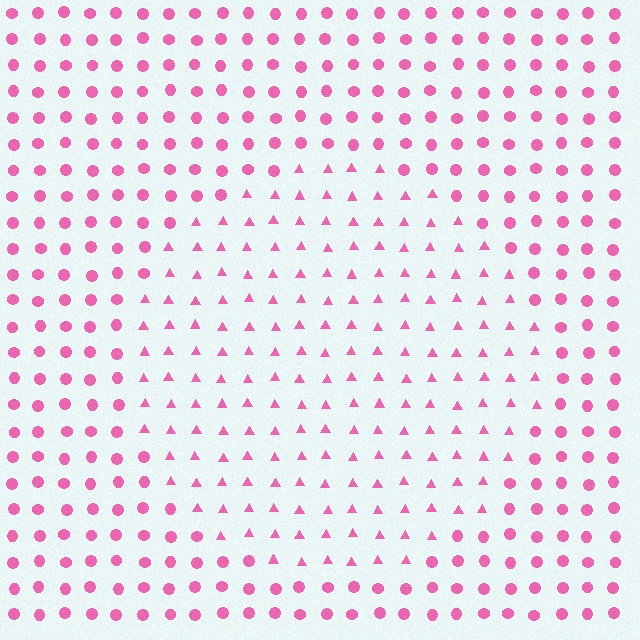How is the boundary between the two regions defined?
The boundary is defined by a change in element shape: triangles inside vs. circles outside. All elements share the same color and spacing.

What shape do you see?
I see a circle.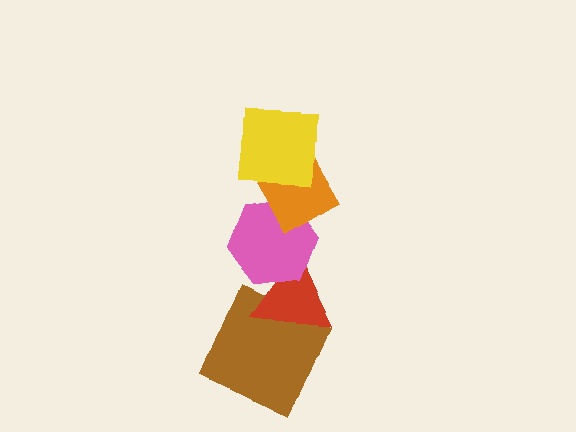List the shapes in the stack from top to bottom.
From top to bottom: the yellow square, the orange diamond, the pink hexagon, the red triangle, the brown square.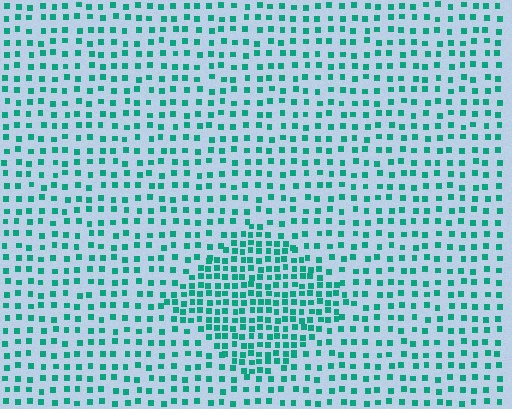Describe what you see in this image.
The image contains small teal elements arranged at two different densities. A diamond-shaped region is visible where the elements are more densely packed than the surrounding area.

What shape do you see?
I see a diamond.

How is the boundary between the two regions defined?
The boundary is defined by a change in element density (approximately 2.0x ratio). All elements are the same color, size, and shape.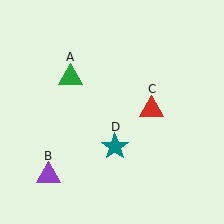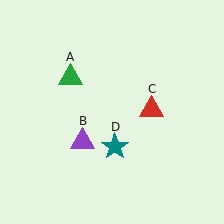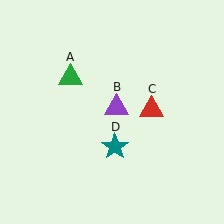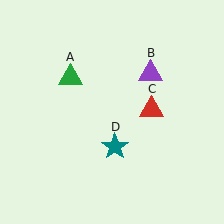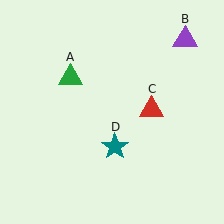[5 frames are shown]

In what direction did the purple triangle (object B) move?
The purple triangle (object B) moved up and to the right.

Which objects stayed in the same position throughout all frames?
Green triangle (object A) and red triangle (object C) and teal star (object D) remained stationary.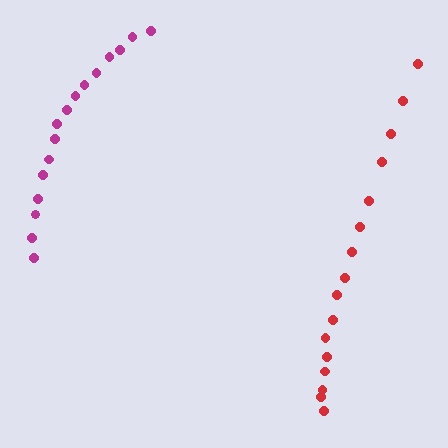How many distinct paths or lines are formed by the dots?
There are 2 distinct paths.